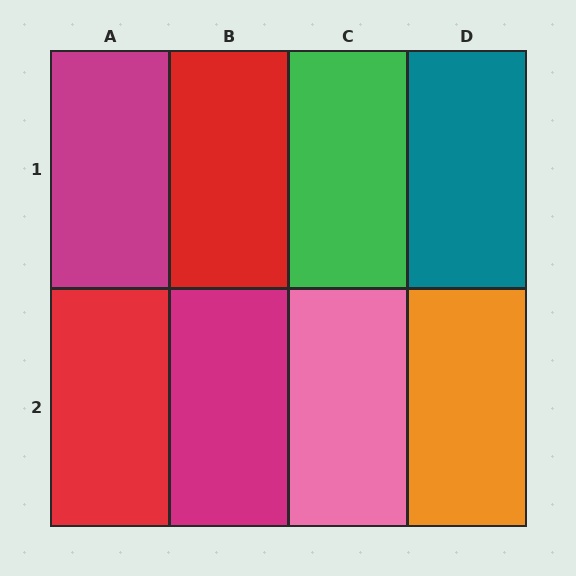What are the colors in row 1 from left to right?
Magenta, red, green, teal.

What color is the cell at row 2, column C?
Pink.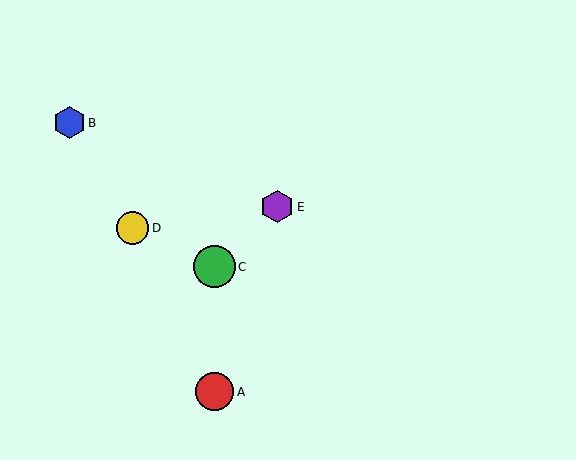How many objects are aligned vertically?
2 objects (A, C) are aligned vertically.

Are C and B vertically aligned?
No, C is at x≈214 and B is at x≈70.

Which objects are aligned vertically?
Objects A, C are aligned vertically.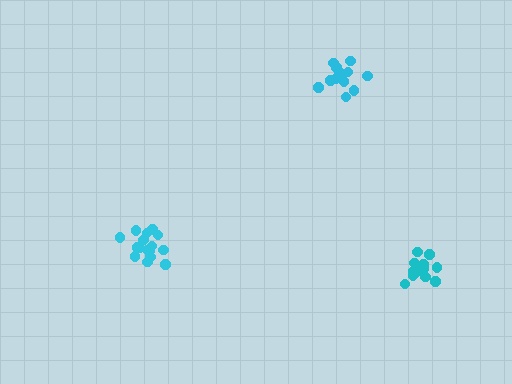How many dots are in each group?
Group 1: 16 dots, Group 2: 12 dots, Group 3: 12 dots (40 total).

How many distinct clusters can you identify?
There are 3 distinct clusters.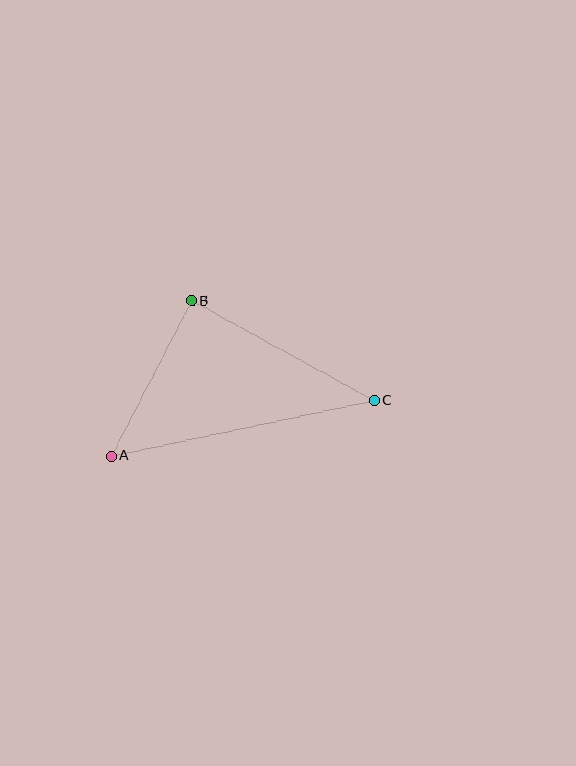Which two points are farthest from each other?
Points A and C are farthest from each other.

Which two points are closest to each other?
Points A and B are closest to each other.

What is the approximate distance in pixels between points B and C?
The distance between B and C is approximately 208 pixels.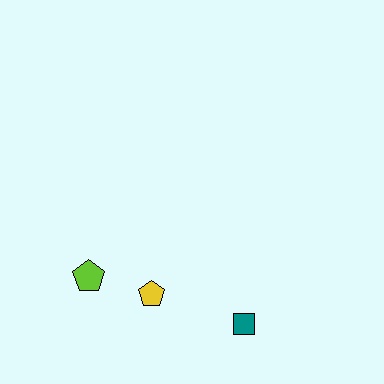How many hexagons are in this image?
There are no hexagons.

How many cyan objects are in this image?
There are no cyan objects.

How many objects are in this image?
There are 3 objects.